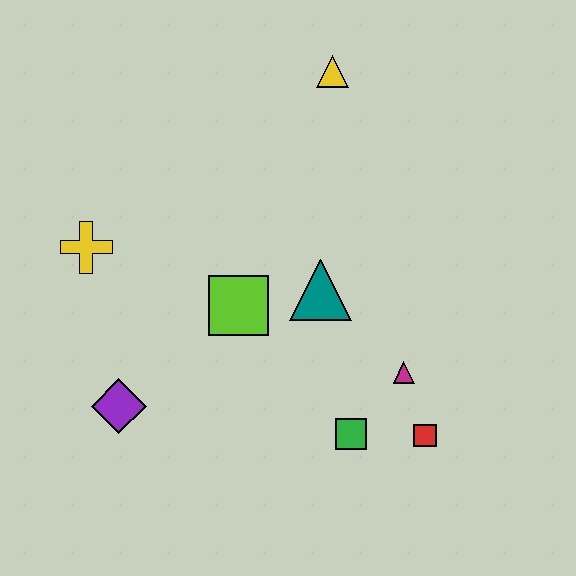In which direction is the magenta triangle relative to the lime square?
The magenta triangle is to the right of the lime square.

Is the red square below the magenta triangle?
Yes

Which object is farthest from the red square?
The yellow cross is farthest from the red square.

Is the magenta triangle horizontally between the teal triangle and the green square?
No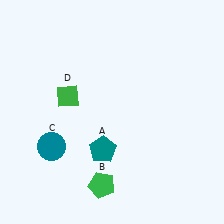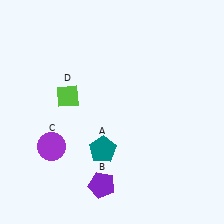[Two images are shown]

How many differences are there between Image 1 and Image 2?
There are 3 differences between the two images.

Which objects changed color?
B changed from green to purple. C changed from teal to purple. D changed from green to lime.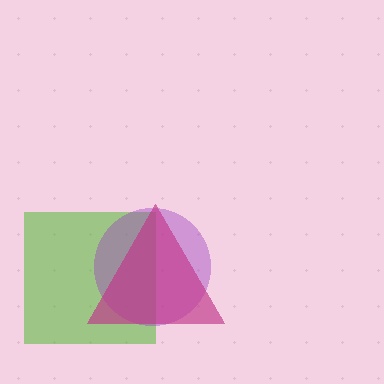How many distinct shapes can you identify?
There are 3 distinct shapes: a lime square, a purple circle, a magenta triangle.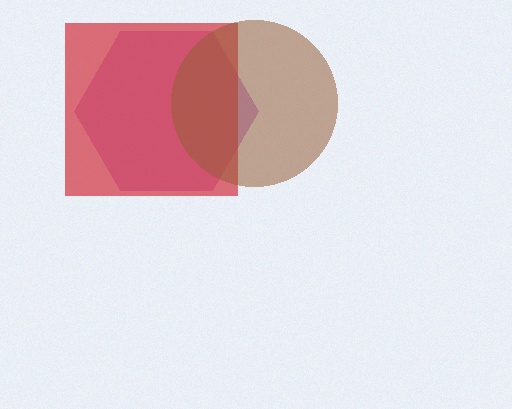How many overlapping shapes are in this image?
There are 3 overlapping shapes in the image.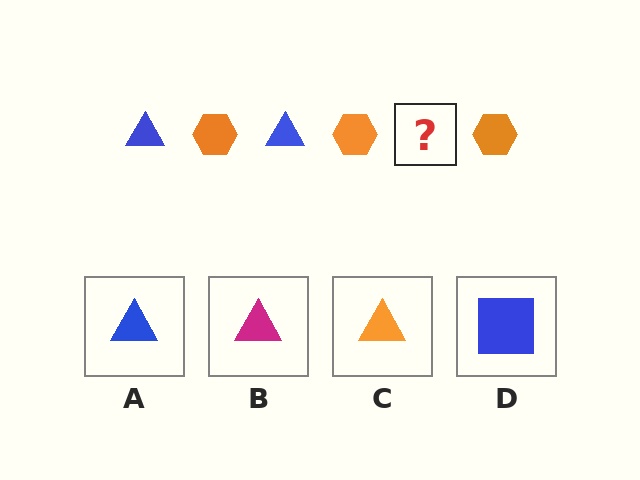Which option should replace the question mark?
Option A.